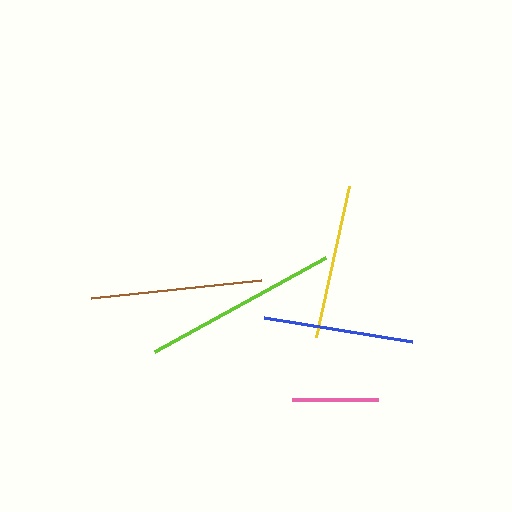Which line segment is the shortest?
The pink line is the shortest at approximately 86 pixels.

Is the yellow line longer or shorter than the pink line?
The yellow line is longer than the pink line.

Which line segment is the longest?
The lime line is the longest at approximately 196 pixels.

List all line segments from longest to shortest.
From longest to shortest: lime, brown, yellow, blue, pink.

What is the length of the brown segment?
The brown segment is approximately 171 pixels long.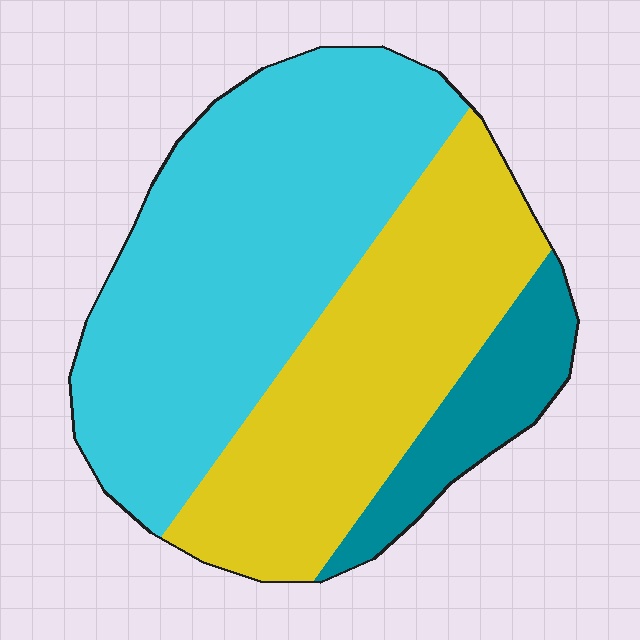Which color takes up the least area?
Teal, at roughly 10%.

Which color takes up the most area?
Cyan, at roughly 50%.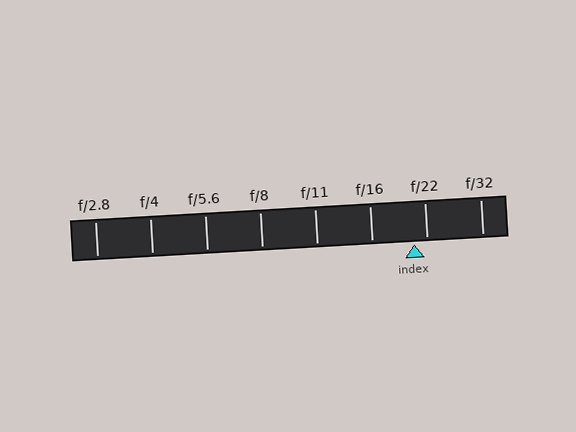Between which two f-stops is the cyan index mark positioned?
The index mark is between f/16 and f/22.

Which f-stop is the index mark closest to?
The index mark is closest to f/22.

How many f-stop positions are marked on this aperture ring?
There are 8 f-stop positions marked.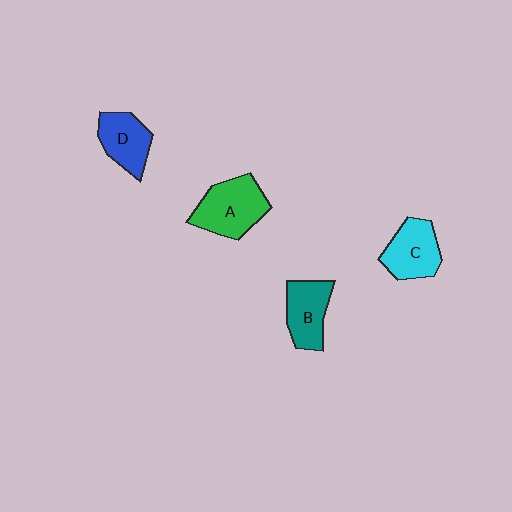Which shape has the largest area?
Shape A (green).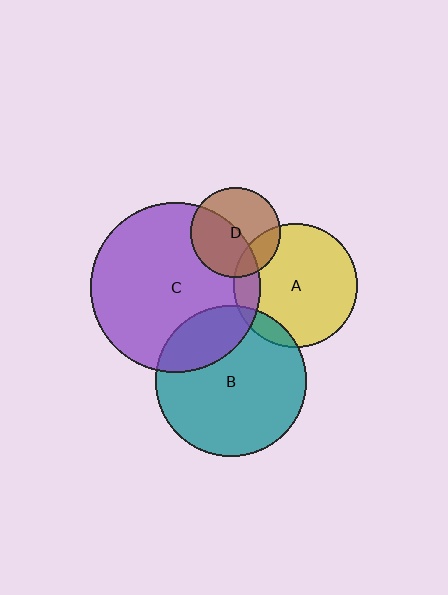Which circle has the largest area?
Circle C (purple).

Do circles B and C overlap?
Yes.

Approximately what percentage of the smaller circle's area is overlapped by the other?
Approximately 25%.